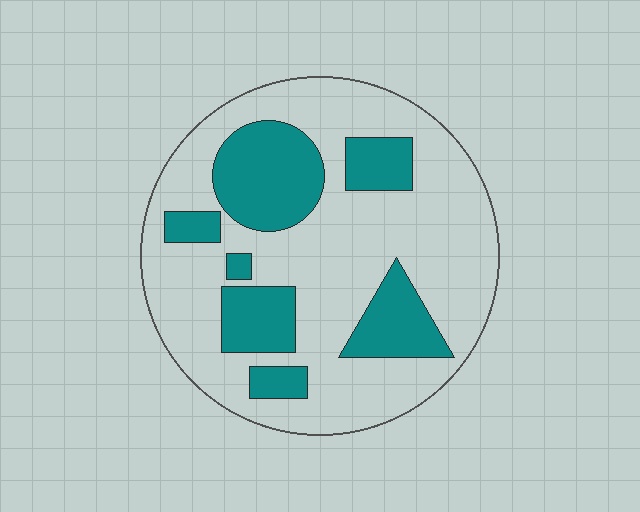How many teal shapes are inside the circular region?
7.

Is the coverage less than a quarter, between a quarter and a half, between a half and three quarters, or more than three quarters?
Between a quarter and a half.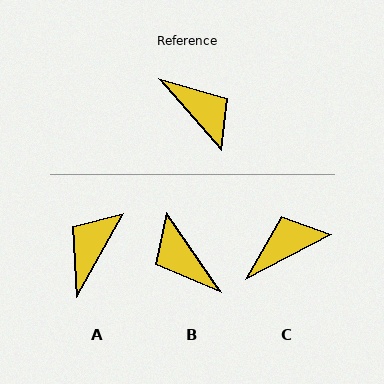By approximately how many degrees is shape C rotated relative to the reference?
Approximately 76 degrees counter-clockwise.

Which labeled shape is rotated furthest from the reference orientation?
B, about 174 degrees away.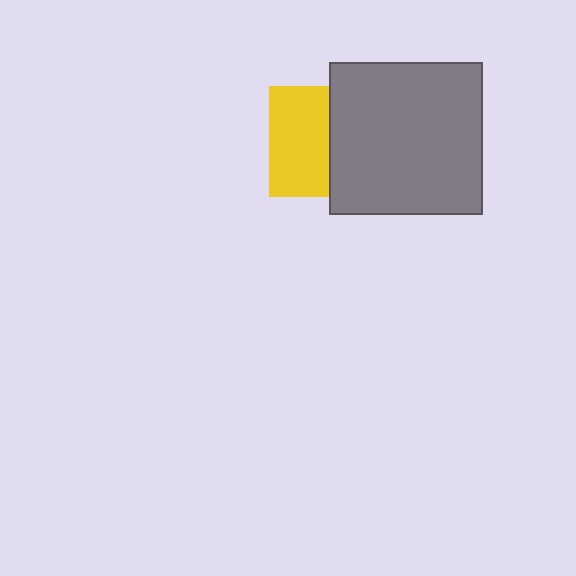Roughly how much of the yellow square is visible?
About half of it is visible (roughly 55%).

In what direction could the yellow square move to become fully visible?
The yellow square could move left. That would shift it out from behind the gray square entirely.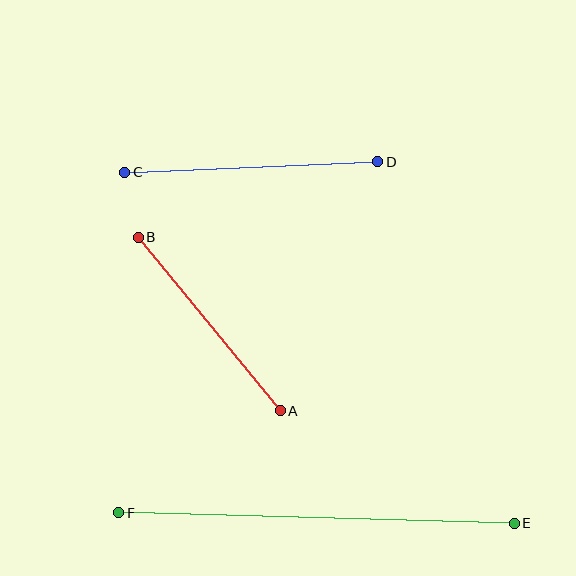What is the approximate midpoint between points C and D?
The midpoint is at approximately (251, 167) pixels.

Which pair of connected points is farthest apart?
Points E and F are farthest apart.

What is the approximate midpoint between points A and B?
The midpoint is at approximately (209, 324) pixels.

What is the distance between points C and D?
The distance is approximately 253 pixels.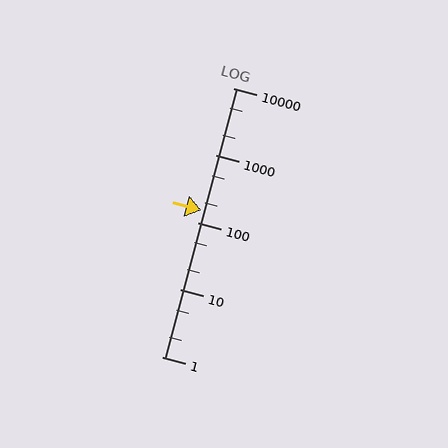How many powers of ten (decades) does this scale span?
The scale spans 4 decades, from 1 to 10000.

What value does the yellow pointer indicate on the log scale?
The pointer indicates approximately 150.